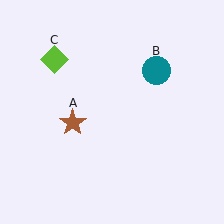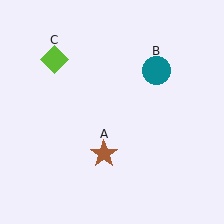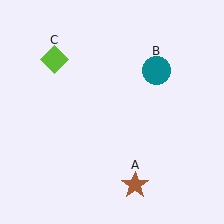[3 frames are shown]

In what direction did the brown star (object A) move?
The brown star (object A) moved down and to the right.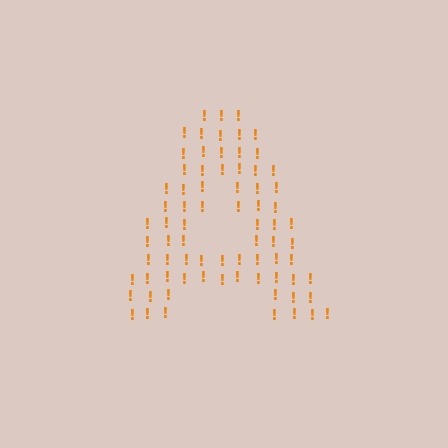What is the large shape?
The large shape is the letter A.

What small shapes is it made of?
It is made of small exclamation marks.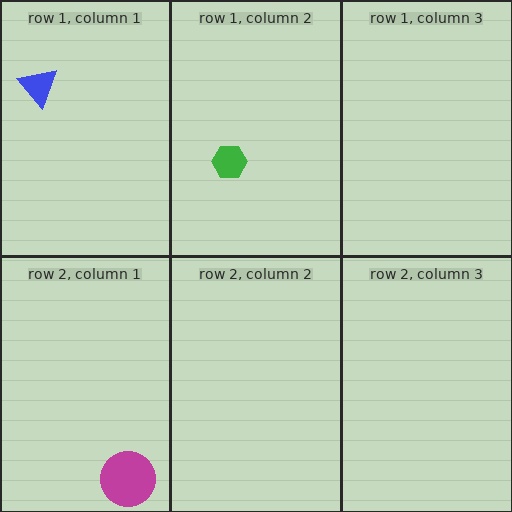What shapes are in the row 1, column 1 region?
The blue triangle.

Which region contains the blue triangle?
The row 1, column 1 region.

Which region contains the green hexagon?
The row 1, column 2 region.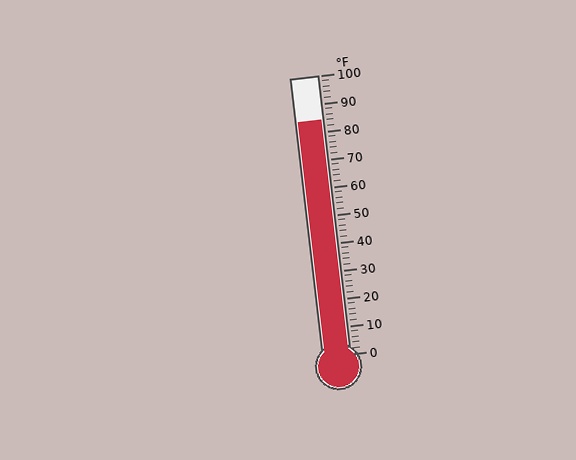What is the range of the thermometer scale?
The thermometer scale ranges from 0°F to 100°F.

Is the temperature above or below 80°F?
The temperature is above 80°F.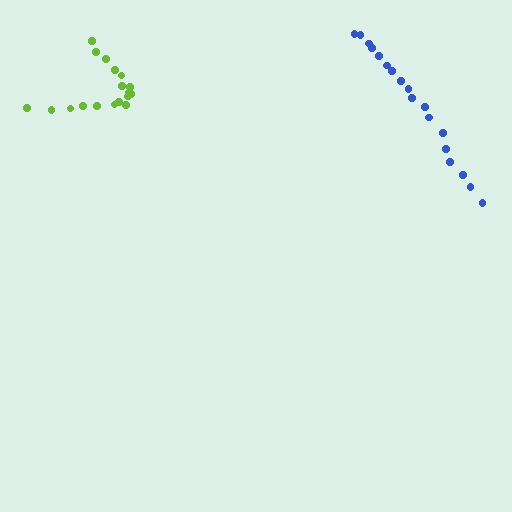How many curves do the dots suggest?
There are 2 distinct paths.